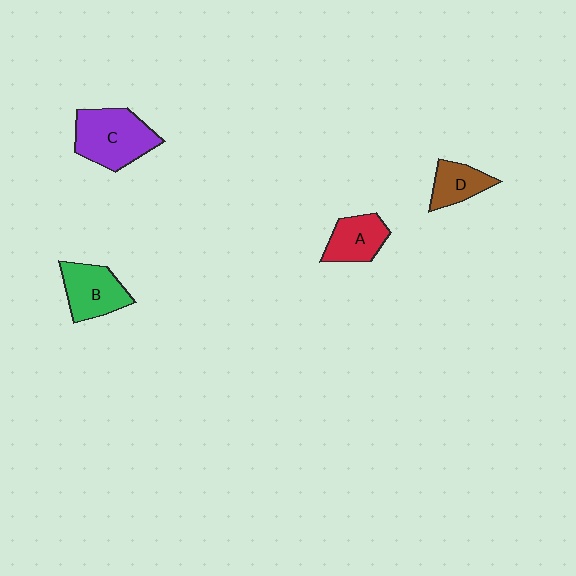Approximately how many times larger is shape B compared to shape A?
Approximately 1.2 times.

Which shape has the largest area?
Shape C (purple).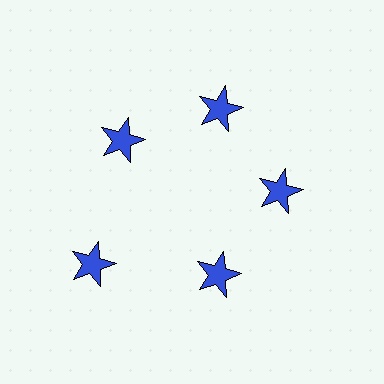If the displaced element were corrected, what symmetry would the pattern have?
It would have 5-fold rotational symmetry — the pattern would map onto itself every 72 degrees.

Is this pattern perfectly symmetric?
No. The 5 blue stars are arranged in a ring, but one element near the 8 o'clock position is pushed outward from the center, breaking the 5-fold rotational symmetry.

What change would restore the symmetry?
The symmetry would be restored by moving it inward, back onto the ring so that all 5 stars sit at equal angles and equal distance from the center.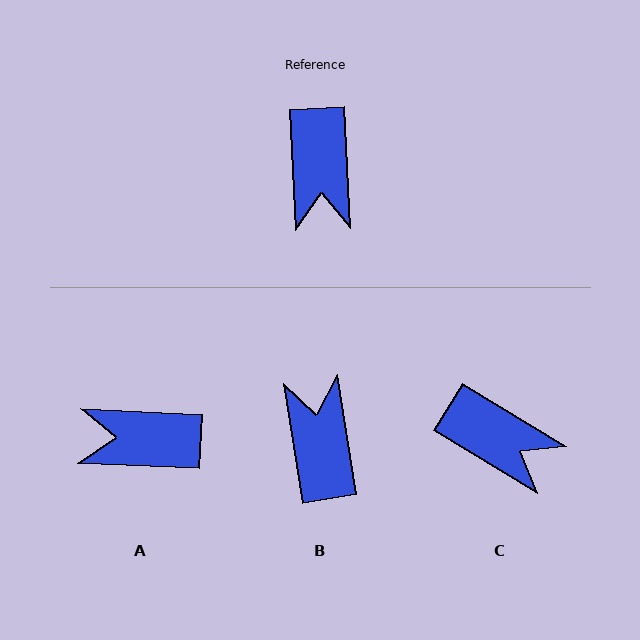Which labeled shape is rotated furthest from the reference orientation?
B, about 174 degrees away.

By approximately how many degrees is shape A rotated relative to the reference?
Approximately 95 degrees clockwise.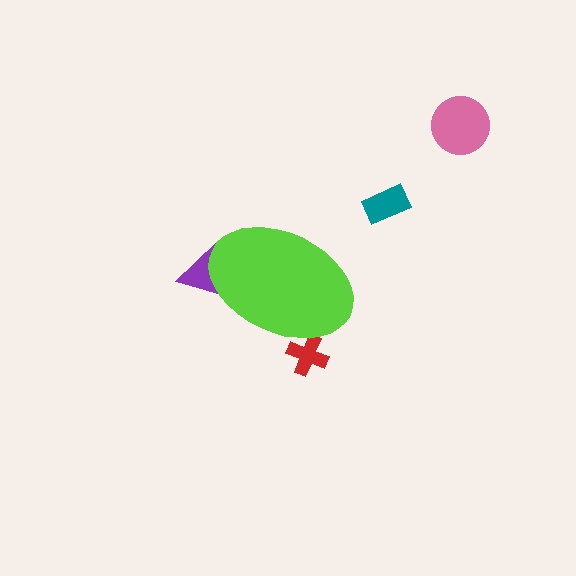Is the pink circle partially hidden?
No, the pink circle is fully visible.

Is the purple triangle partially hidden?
Yes, the purple triangle is partially hidden behind the lime ellipse.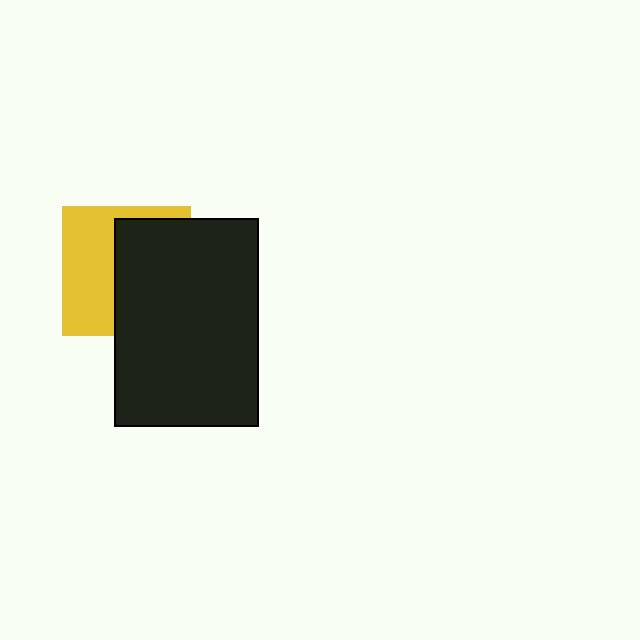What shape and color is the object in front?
The object in front is a black rectangle.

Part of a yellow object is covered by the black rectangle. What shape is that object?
It is a square.